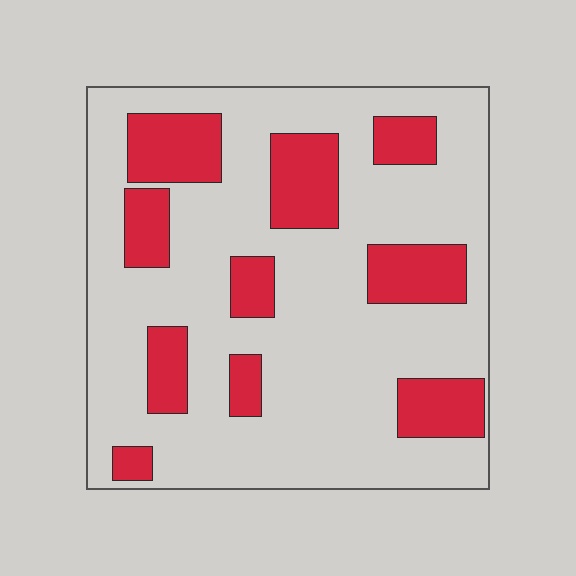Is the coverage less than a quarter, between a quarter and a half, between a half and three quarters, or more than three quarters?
Between a quarter and a half.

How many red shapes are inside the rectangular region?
10.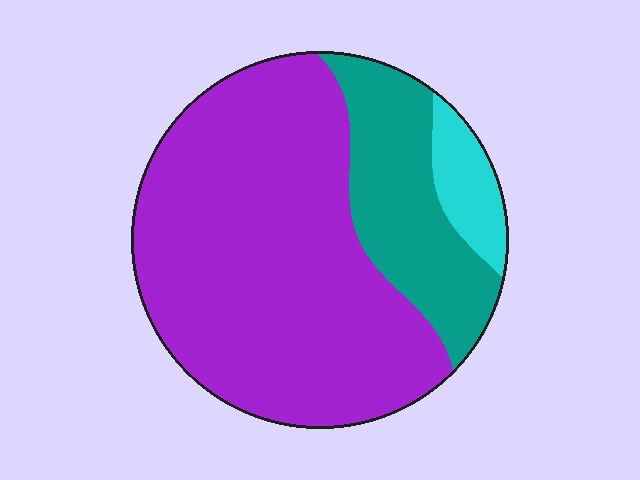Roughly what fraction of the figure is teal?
Teal covers about 25% of the figure.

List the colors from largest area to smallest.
From largest to smallest: purple, teal, cyan.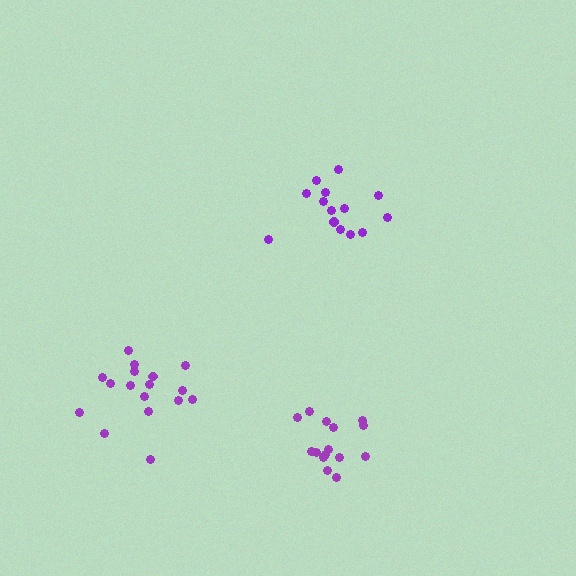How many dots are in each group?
Group 1: 17 dots, Group 2: 15 dots, Group 3: 14 dots (46 total).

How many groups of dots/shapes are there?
There are 3 groups.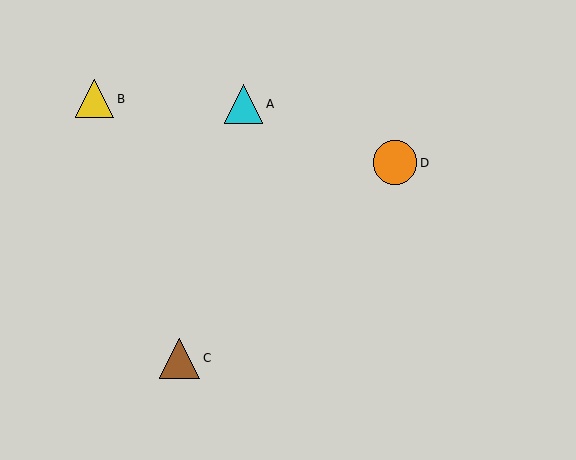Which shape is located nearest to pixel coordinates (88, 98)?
The yellow triangle (labeled B) at (95, 99) is nearest to that location.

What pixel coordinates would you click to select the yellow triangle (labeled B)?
Click at (95, 99) to select the yellow triangle B.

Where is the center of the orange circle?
The center of the orange circle is at (395, 163).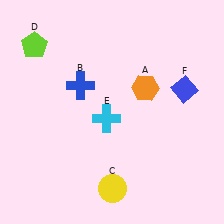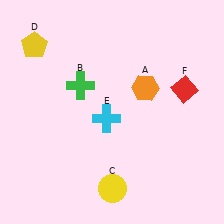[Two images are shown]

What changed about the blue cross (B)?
In Image 1, B is blue. In Image 2, it changed to green.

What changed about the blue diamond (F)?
In Image 1, F is blue. In Image 2, it changed to red.